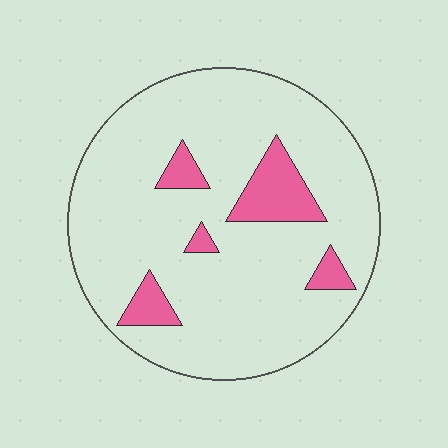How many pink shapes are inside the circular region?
5.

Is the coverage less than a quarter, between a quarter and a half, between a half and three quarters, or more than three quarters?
Less than a quarter.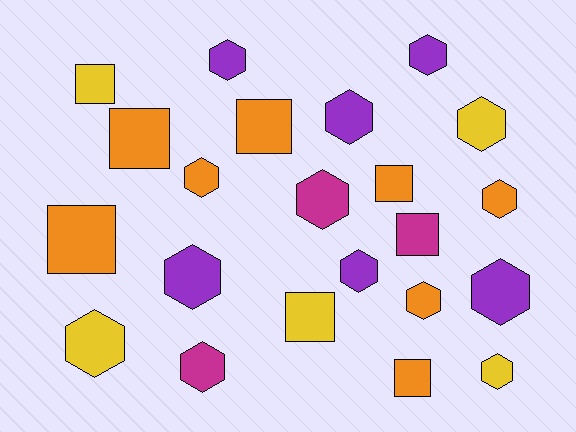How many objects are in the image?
There are 22 objects.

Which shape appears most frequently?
Hexagon, with 14 objects.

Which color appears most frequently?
Orange, with 8 objects.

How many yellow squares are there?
There are 2 yellow squares.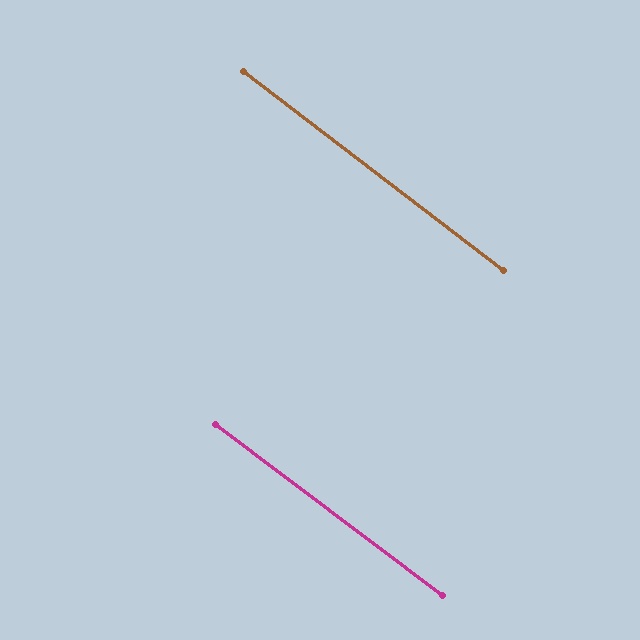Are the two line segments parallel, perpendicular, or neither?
Parallel — their directions differ by only 0.5°.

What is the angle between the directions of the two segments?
Approximately 1 degree.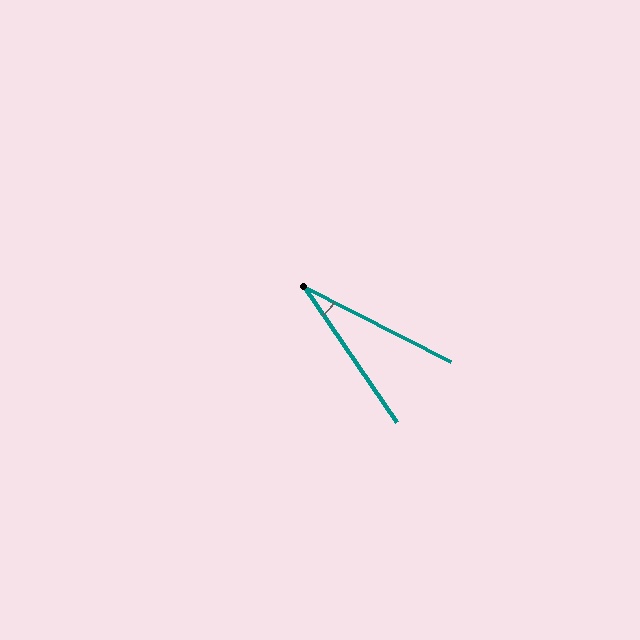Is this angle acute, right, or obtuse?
It is acute.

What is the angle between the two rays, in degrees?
Approximately 28 degrees.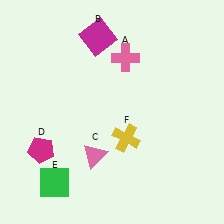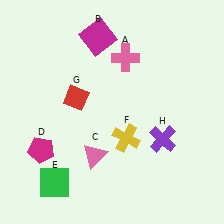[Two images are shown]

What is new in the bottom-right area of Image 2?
A purple cross (H) was added in the bottom-right area of Image 2.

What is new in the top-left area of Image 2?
A red diamond (G) was added in the top-left area of Image 2.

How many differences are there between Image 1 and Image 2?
There are 2 differences between the two images.